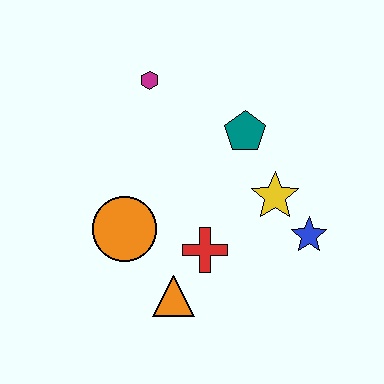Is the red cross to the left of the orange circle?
No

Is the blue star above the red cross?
Yes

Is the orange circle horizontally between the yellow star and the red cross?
No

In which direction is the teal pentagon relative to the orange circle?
The teal pentagon is to the right of the orange circle.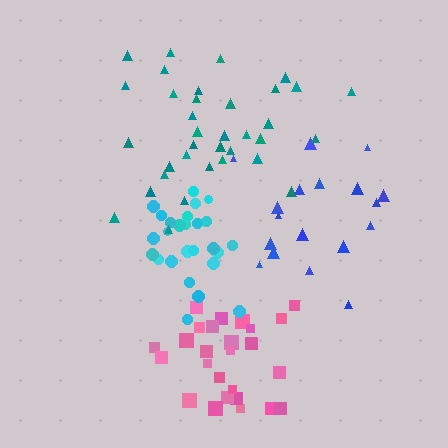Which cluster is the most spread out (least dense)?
Blue.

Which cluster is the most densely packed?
Cyan.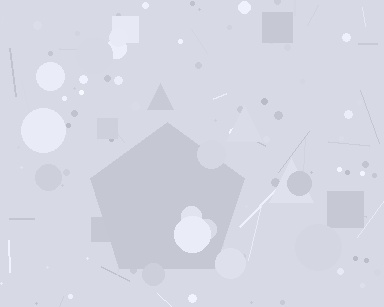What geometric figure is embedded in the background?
A pentagon is embedded in the background.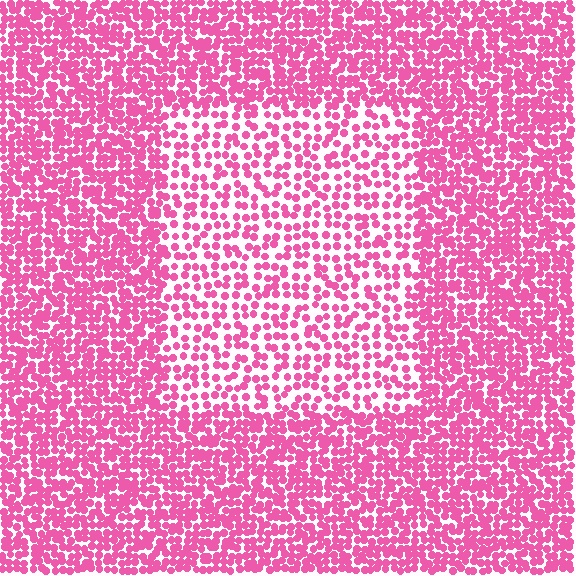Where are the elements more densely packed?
The elements are more densely packed outside the rectangle boundary.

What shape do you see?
I see a rectangle.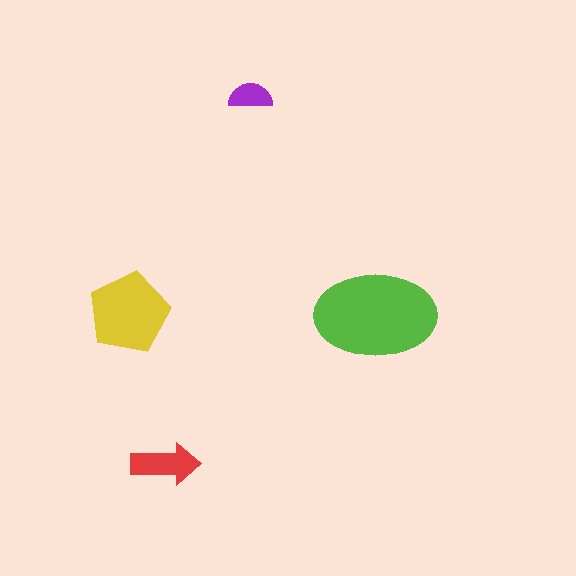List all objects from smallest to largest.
The purple semicircle, the red arrow, the yellow pentagon, the lime ellipse.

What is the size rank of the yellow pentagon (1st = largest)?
2nd.